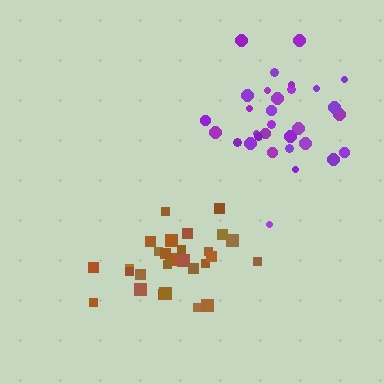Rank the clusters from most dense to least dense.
brown, purple.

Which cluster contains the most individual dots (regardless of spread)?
Purple (31).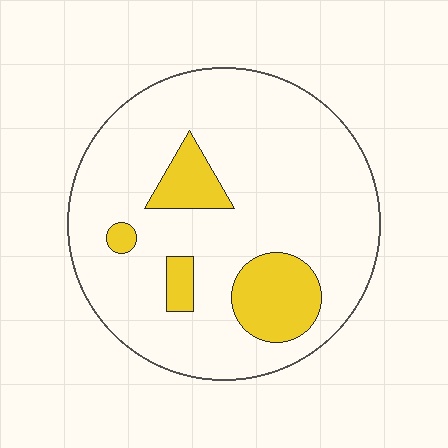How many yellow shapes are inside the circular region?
4.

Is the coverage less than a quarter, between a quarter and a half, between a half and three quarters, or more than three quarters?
Less than a quarter.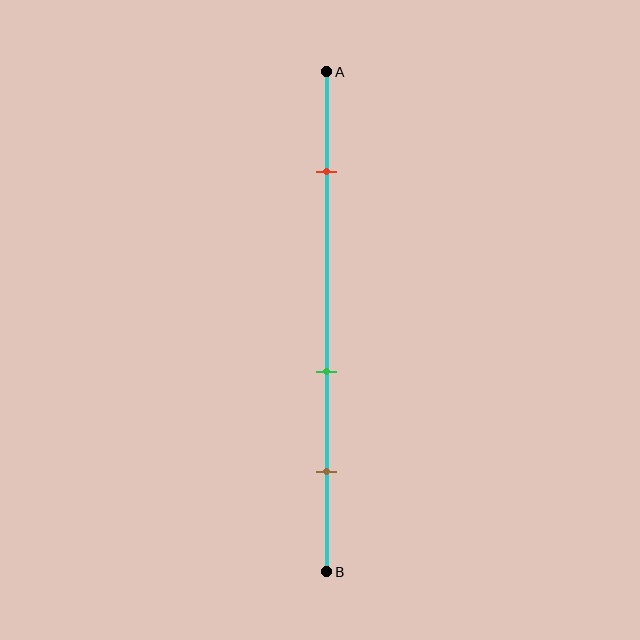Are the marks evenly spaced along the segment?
No, the marks are not evenly spaced.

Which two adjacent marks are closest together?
The green and brown marks are the closest adjacent pair.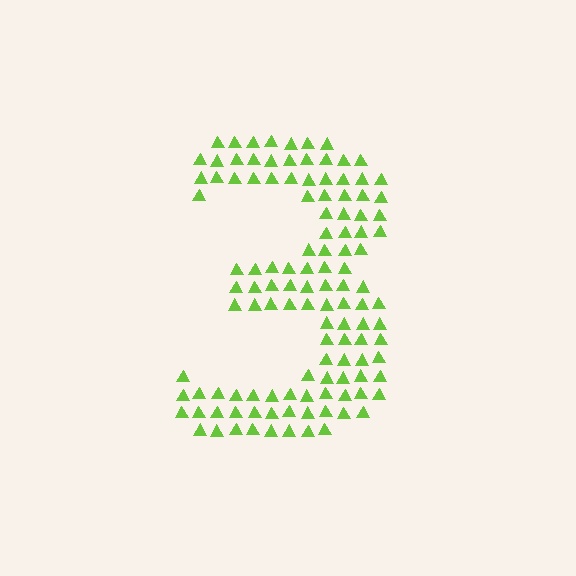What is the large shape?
The large shape is the digit 3.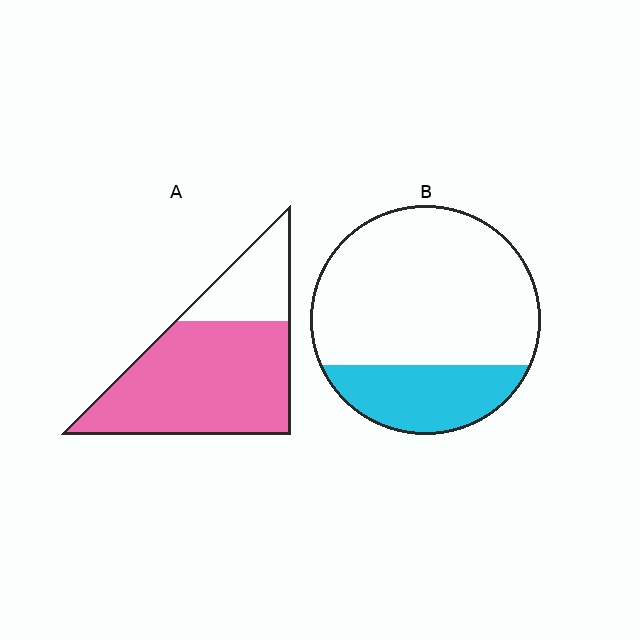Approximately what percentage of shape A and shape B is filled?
A is approximately 75% and B is approximately 25%.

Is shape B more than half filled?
No.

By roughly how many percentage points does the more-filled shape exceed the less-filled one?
By roughly 50 percentage points (A over B).